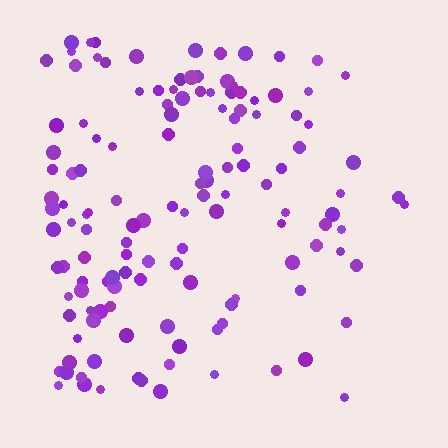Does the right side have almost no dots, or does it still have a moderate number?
Still a moderate number, just noticeably fewer than the left.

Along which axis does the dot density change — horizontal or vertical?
Horizontal.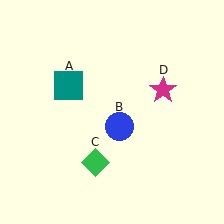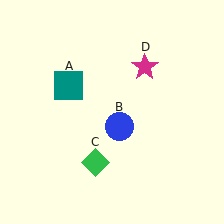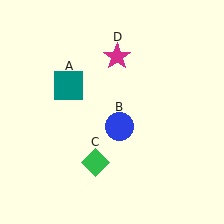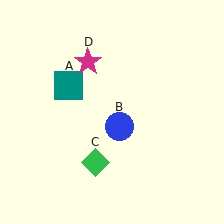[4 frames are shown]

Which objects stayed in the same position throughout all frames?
Teal square (object A) and blue circle (object B) and green diamond (object C) remained stationary.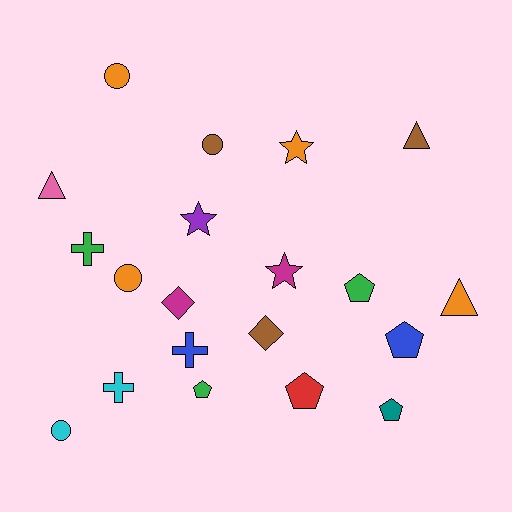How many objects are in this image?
There are 20 objects.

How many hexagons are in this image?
There are no hexagons.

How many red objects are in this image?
There is 1 red object.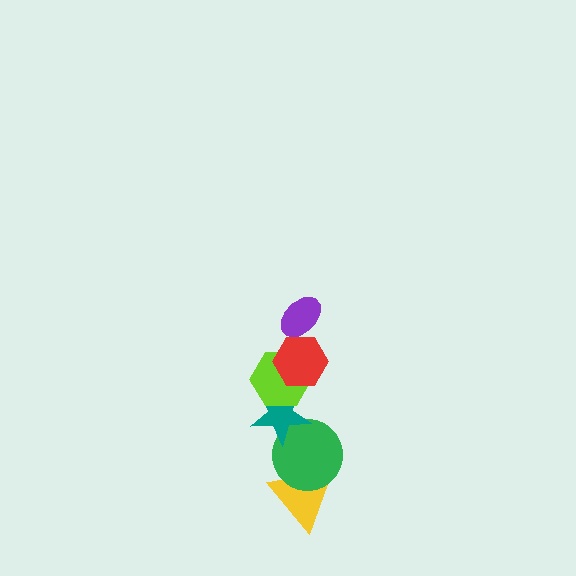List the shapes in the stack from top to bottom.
From top to bottom: the purple ellipse, the red hexagon, the lime hexagon, the teal star, the green circle, the yellow triangle.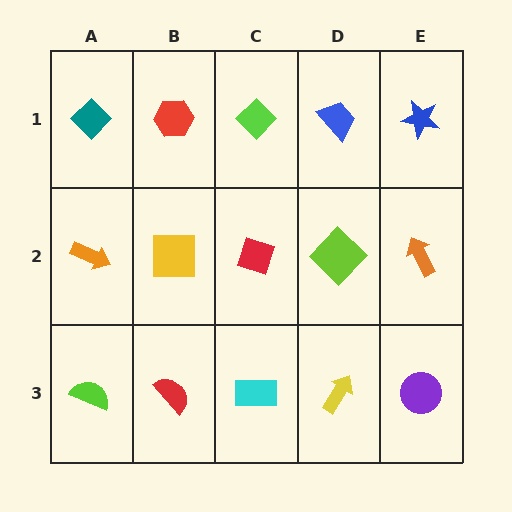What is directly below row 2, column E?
A purple circle.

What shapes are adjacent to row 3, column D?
A lime diamond (row 2, column D), a cyan rectangle (row 3, column C), a purple circle (row 3, column E).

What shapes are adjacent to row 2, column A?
A teal diamond (row 1, column A), a lime semicircle (row 3, column A), a yellow square (row 2, column B).